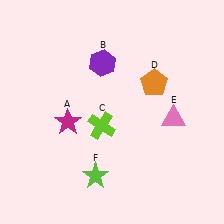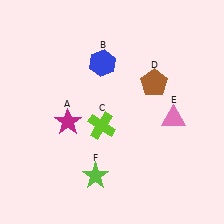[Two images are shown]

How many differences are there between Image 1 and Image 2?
There are 2 differences between the two images.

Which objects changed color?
B changed from purple to blue. D changed from orange to brown.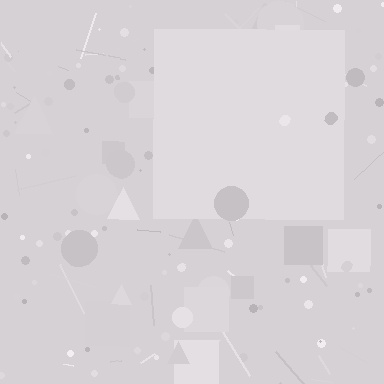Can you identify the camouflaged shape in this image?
The camouflaged shape is a square.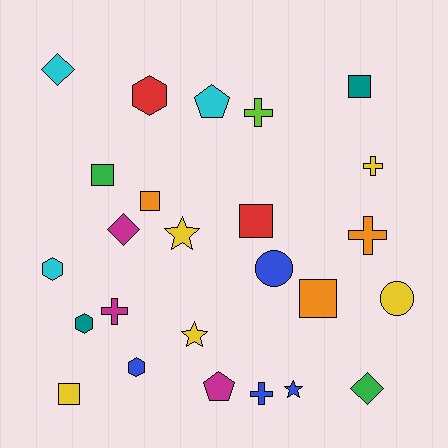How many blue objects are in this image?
There are 4 blue objects.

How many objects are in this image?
There are 25 objects.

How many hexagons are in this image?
There are 4 hexagons.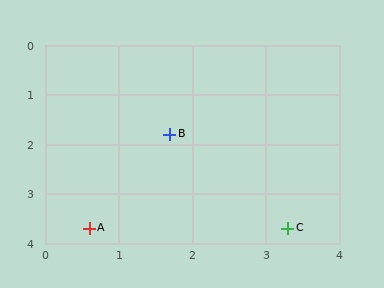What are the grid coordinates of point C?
Point C is at approximately (3.3, 3.7).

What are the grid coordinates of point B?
Point B is at approximately (1.7, 1.8).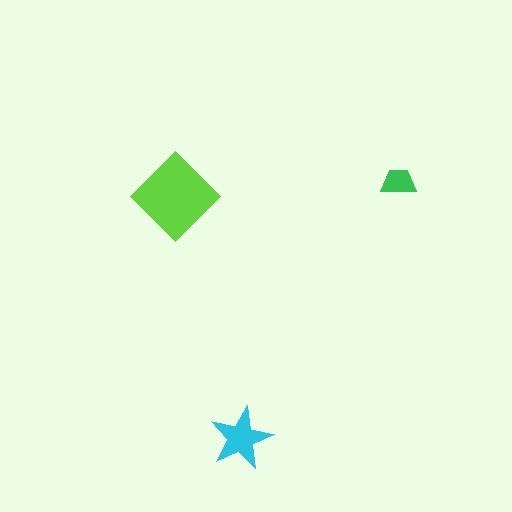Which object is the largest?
The lime diamond.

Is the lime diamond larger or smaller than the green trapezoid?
Larger.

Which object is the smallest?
The green trapezoid.